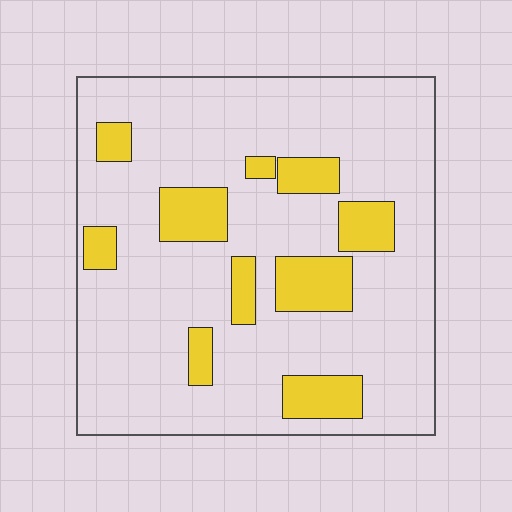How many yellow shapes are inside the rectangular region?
10.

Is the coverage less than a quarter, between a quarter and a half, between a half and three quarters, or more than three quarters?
Less than a quarter.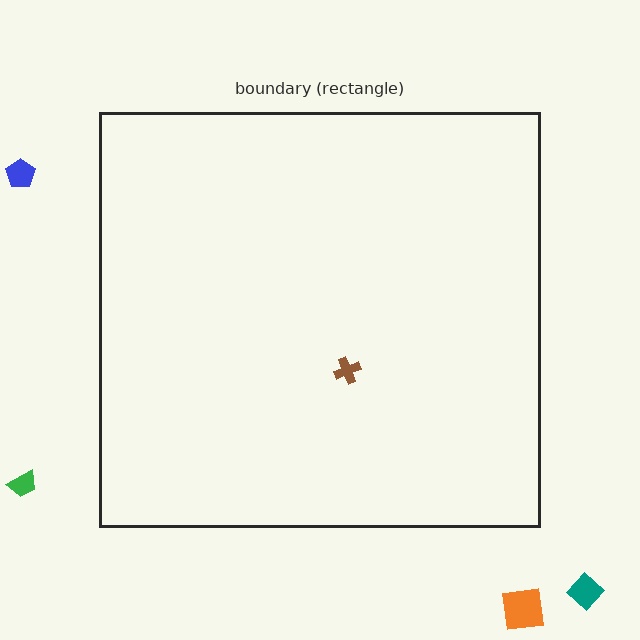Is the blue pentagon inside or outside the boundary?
Outside.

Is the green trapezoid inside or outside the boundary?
Outside.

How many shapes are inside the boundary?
1 inside, 4 outside.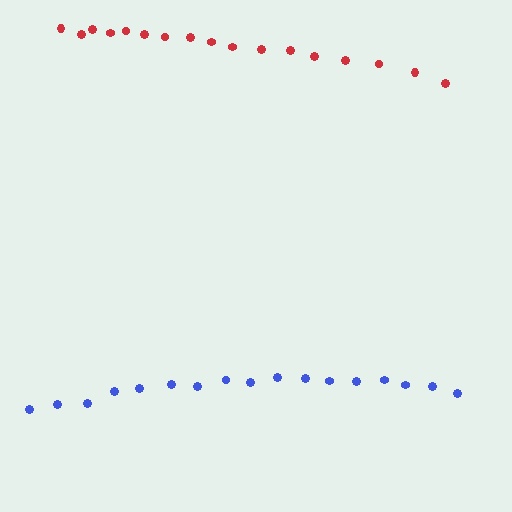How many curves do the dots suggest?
There are 2 distinct paths.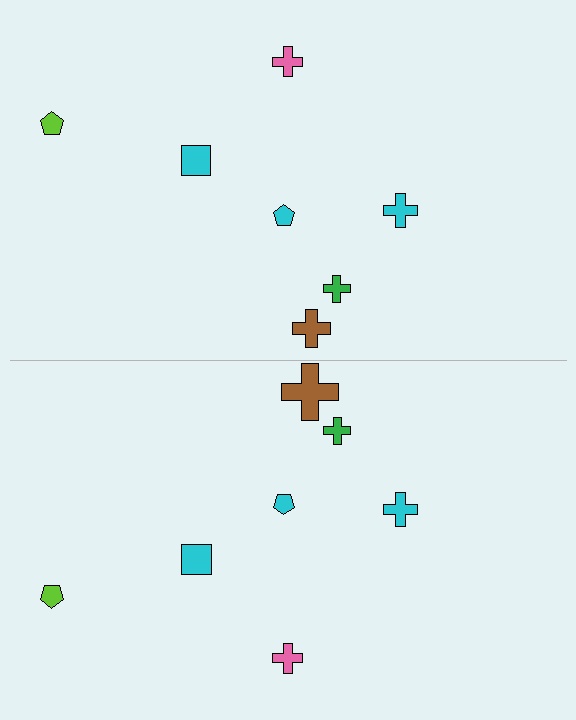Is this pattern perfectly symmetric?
No, the pattern is not perfectly symmetric. The brown cross on the bottom side has a different size than its mirror counterpart.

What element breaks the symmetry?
The brown cross on the bottom side has a different size than its mirror counterpart.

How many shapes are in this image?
There are 14 shapes in this image.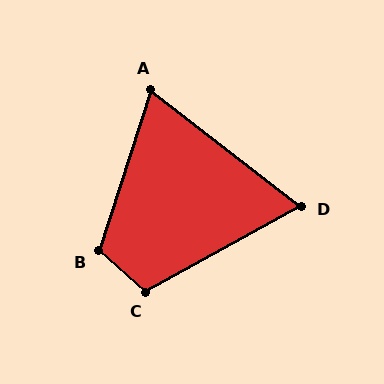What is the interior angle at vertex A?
Approximately 70 degrees (acute).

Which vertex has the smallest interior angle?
D, at approximately 67 degrees.